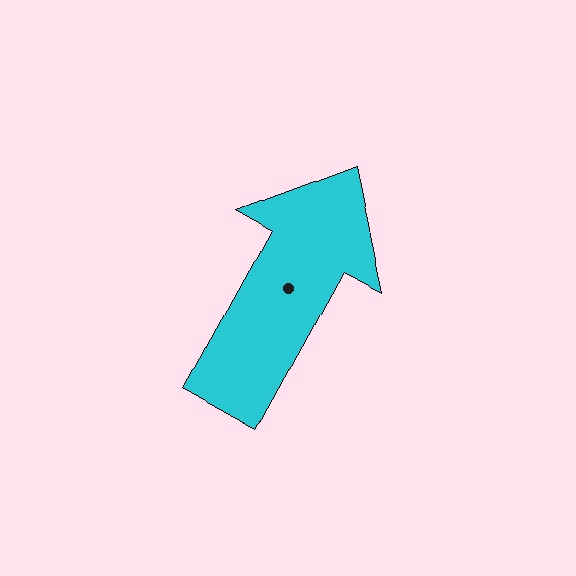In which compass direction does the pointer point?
Northeast.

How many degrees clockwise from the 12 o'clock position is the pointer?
Approximately 29 degrees.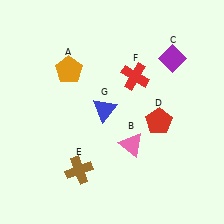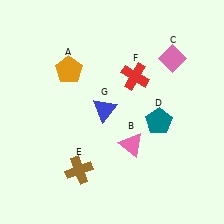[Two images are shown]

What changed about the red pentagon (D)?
In Image 1, D is red. In Image 2, it changed to teal.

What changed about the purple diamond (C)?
In Image 1, C is purple. In Image 2, it changed to pink.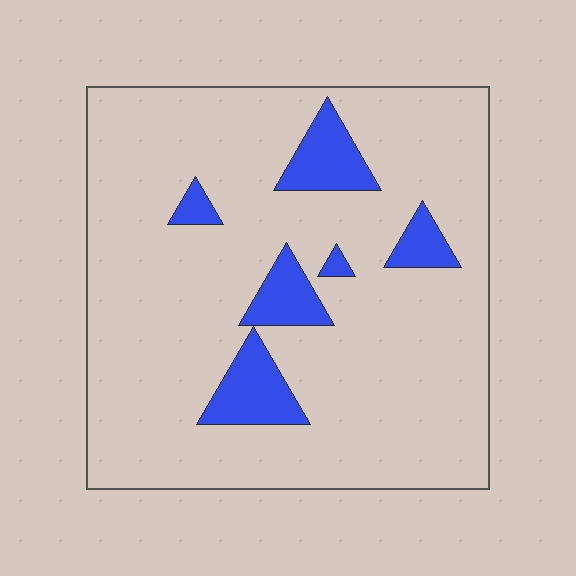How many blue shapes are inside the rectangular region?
6.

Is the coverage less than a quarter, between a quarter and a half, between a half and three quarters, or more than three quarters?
Less than a quarter.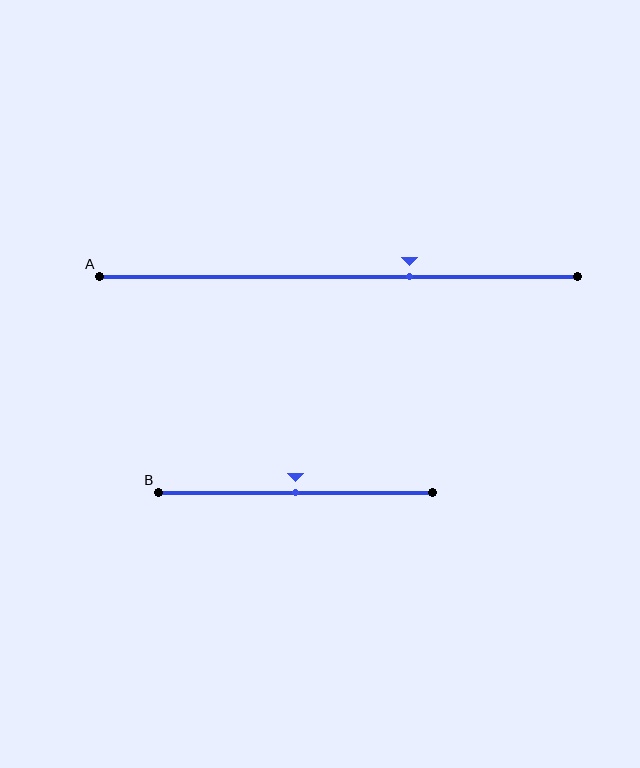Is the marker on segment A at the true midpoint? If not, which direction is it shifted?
No, the marker on segment A is shifted to the right by about 15% of the segment length.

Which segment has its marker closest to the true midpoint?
Segment B has its marker closest to the true midpoint.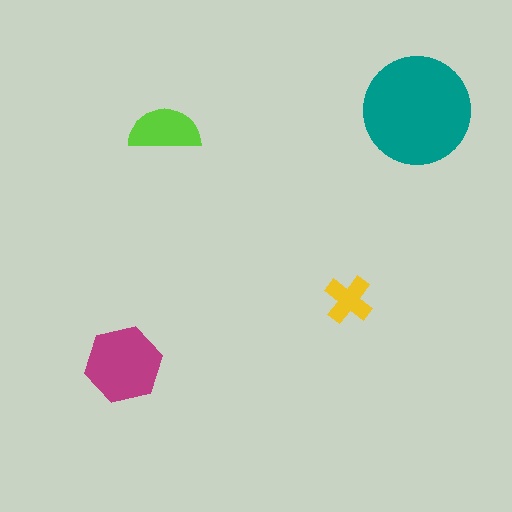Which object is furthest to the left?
The magenta hexagon is leftmost.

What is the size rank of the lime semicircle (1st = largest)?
3rd.